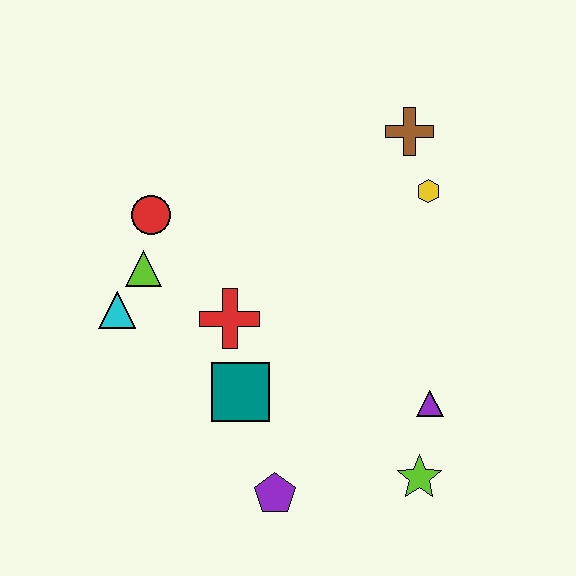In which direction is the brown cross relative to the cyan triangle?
The brown cross is to the right of the cyan triangle.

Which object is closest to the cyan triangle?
The lime triangle is closest to the cyan triangle.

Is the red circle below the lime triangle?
No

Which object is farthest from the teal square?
The brown cross is farthest from the teal square.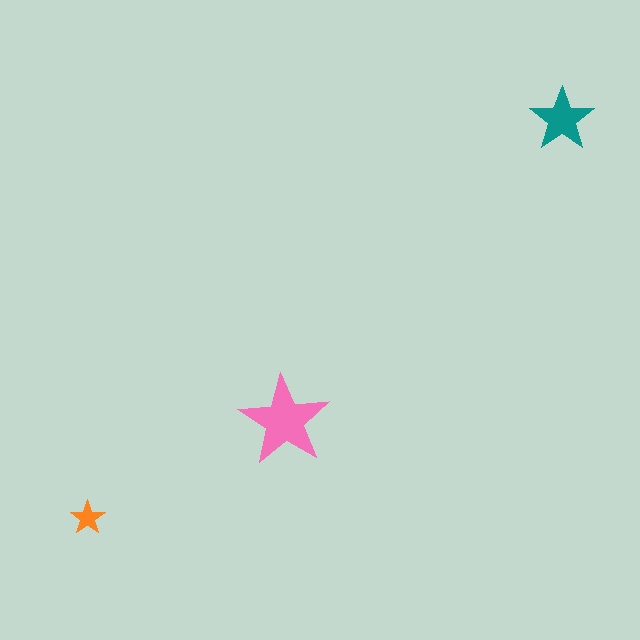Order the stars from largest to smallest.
the pink one, the teal one, the orange one.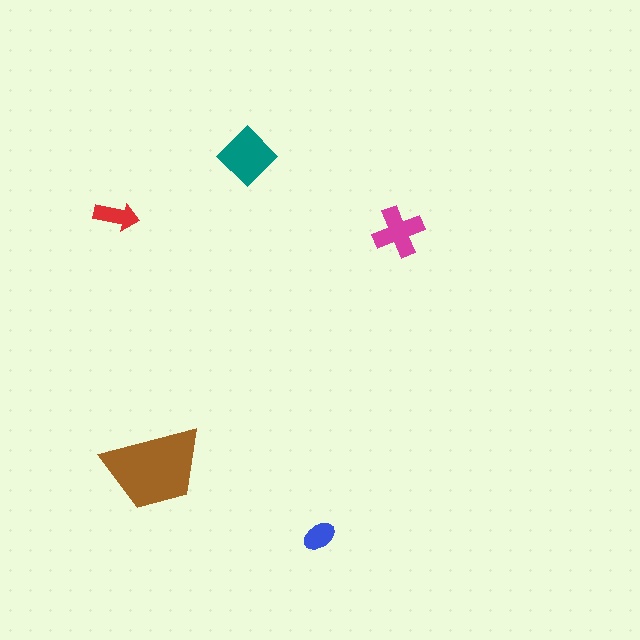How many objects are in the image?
There are 5 objects in the image.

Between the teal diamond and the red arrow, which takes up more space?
The teal diamond.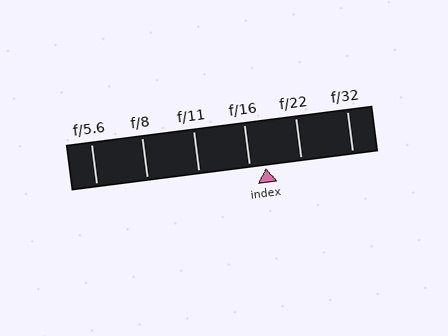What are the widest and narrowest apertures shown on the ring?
The widest aperture shown is f/5.6 and the narrowest is f/32.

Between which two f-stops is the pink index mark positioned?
The index mark is between f/16 and f/22.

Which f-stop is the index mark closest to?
The index mark is closest to f/16.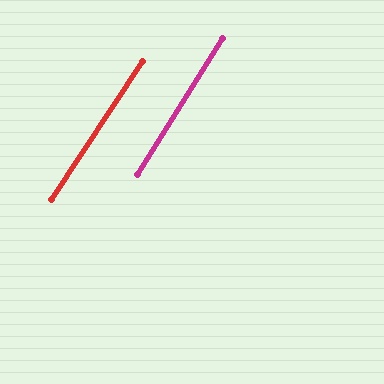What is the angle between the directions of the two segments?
Approximately 1 degree.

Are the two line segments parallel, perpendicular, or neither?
Parallel — their directions differ by only 1.2°.